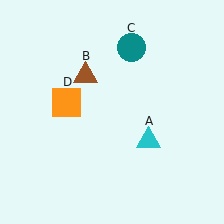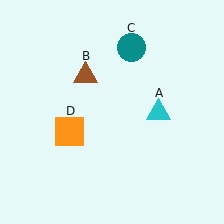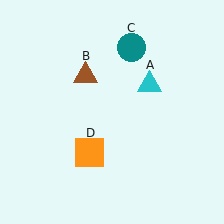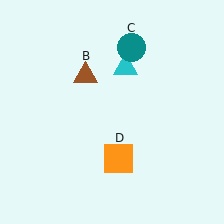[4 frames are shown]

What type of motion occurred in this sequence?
The cyan triangle (object A), orange square (object D) rotated counterclockwise around the center of the scene.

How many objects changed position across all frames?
2 objects changed position: cyan triangle (object A), orange square (object D).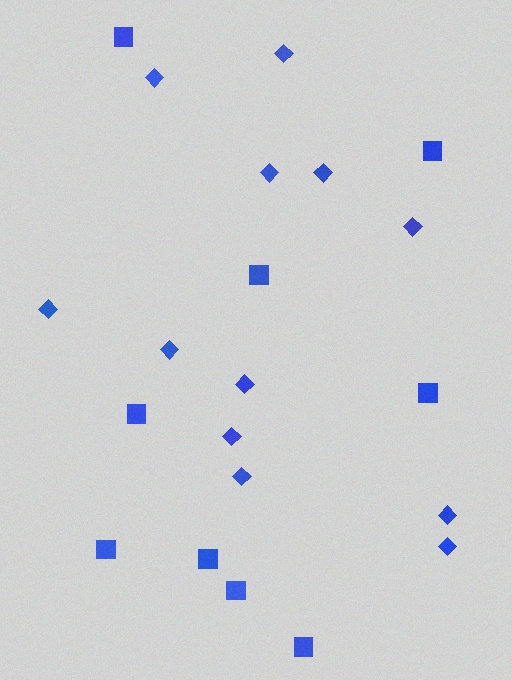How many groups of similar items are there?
There are 2 groups: one group of diamonds (12) and one group of squares (9).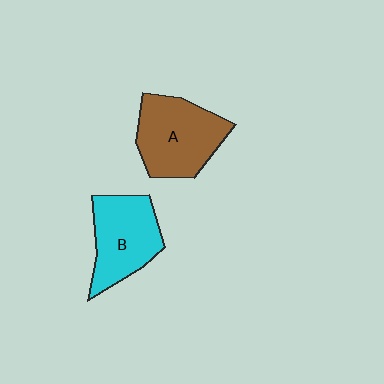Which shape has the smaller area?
Shape B (cyan).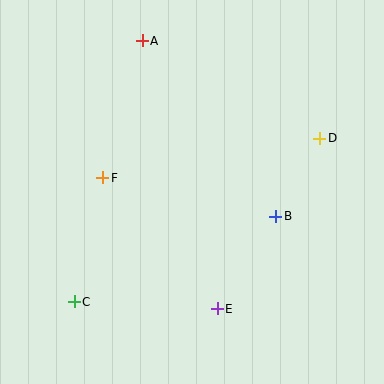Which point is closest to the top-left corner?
Point A is closest to the top-left corner.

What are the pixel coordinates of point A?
Point A is at (142, 41).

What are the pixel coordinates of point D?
Point D is at (320, 138).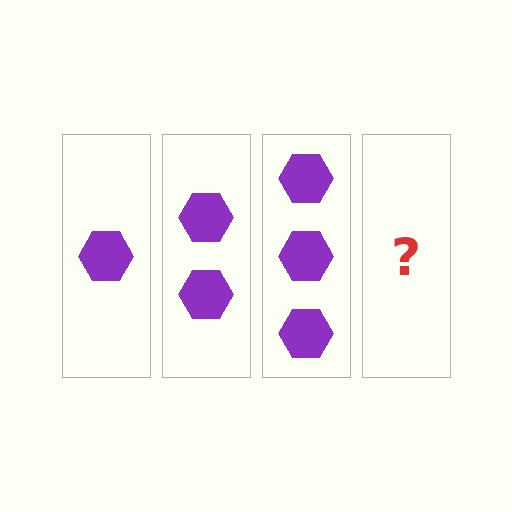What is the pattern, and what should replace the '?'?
The pattern is that each step adds one more hexagon. The '?' should be 4 hexagons.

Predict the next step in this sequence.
The next step is 4 hexagons.